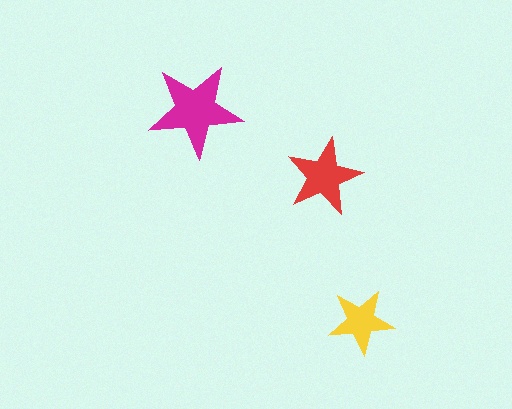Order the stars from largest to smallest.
the magenta one, the red one, the yellow one.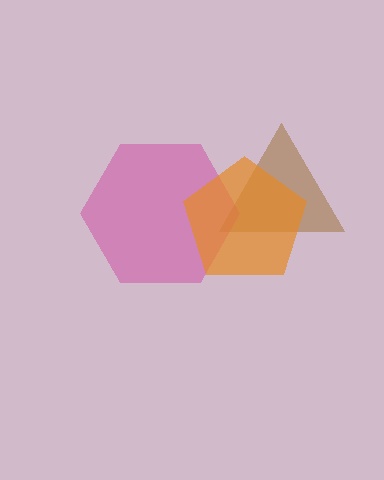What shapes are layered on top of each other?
The layered shapes are: a brown triangle, a magenta hexagon, an orange pentagon.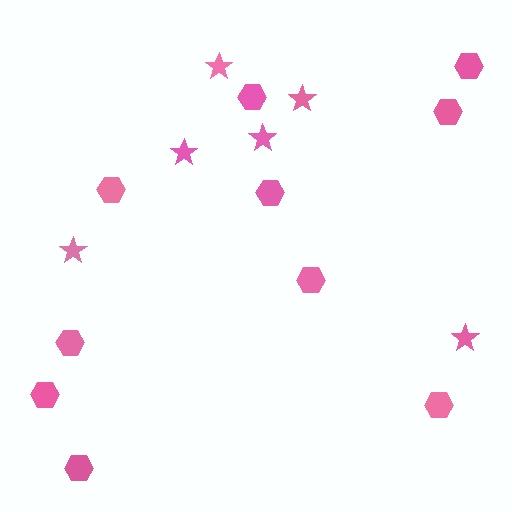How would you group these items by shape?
There are 2 groups: one group of hexagons (10) and one group of stars (6).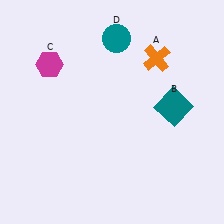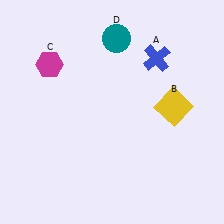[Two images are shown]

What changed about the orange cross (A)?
In Image 1, A is orange. In Image 2, it changed to blue.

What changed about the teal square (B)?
In Image 1, B is teal. In Image 2, it changed to yellow.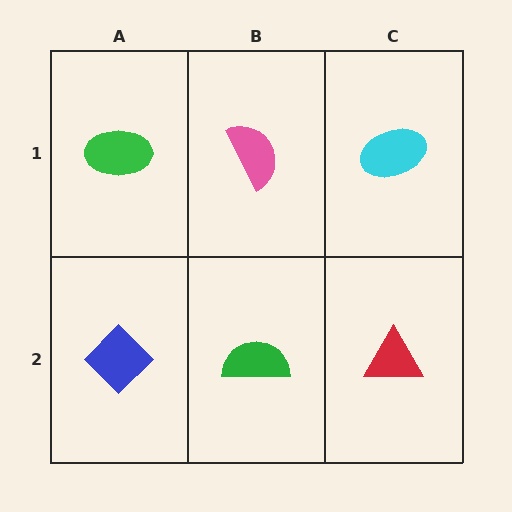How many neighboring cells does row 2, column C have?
2.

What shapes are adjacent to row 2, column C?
A cyan ellipse (row 1, column C), a green semicircle (row 2, column B).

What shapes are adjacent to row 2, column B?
A pink semicircle (row 1, column B), a blue diamond (row 2, column A), a red triangle (row 2, column C).